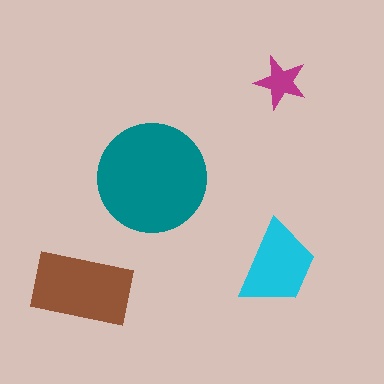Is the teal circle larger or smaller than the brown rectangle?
Larger.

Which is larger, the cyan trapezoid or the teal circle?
The teal circle.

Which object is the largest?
The teal circle.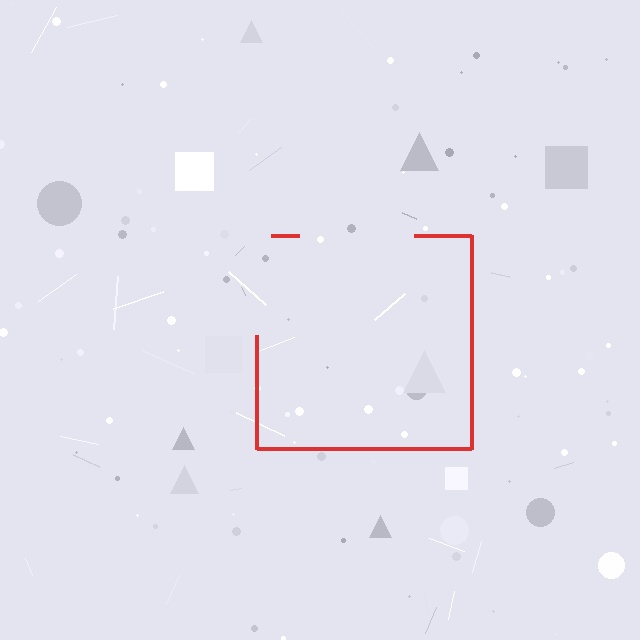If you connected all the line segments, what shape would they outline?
They would outline a square.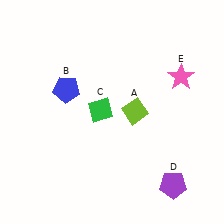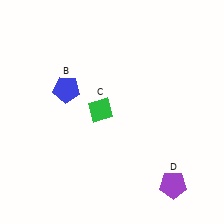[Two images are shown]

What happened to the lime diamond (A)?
The lime diamond (A) was removed in Image 2. It was in the top-right area of Image 1.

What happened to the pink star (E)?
The pink star (E) was removed in Image 2. It was in the top-right area of Image 1.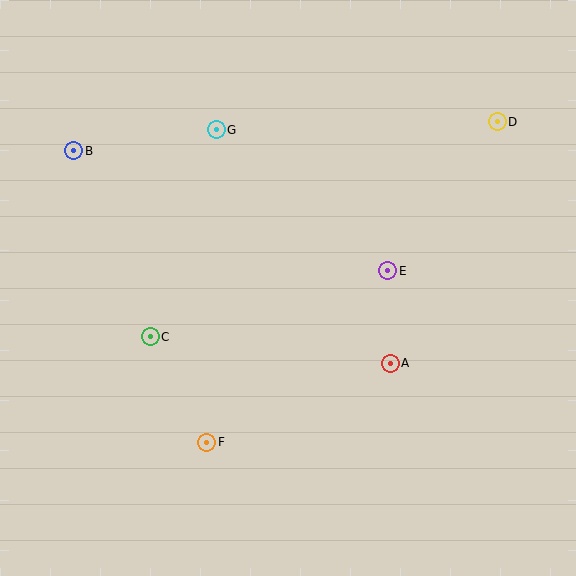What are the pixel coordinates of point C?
Point C is at (150, 337).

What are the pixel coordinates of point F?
Point F is at (207, 442).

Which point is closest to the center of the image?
Point E at (388, 271) is closest to the center.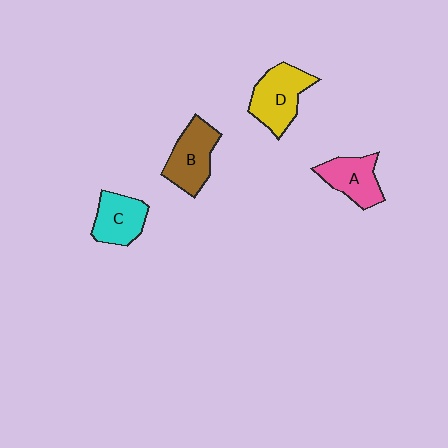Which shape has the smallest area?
Shape C (cyan).